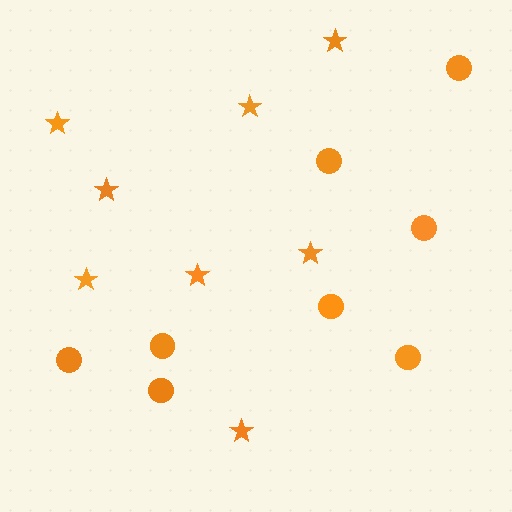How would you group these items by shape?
There are 2 groups: one group of circles (8) and one group of stars (8).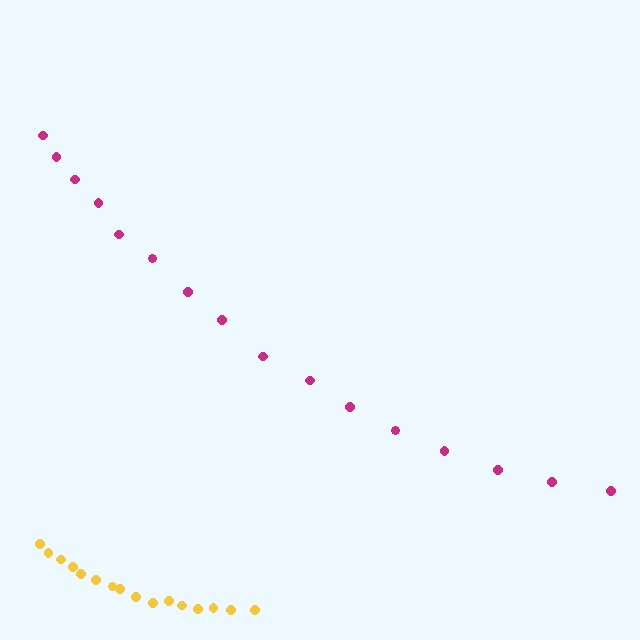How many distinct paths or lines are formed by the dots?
There are 2 distinct paths.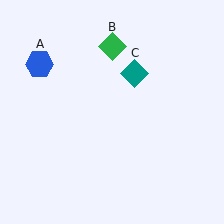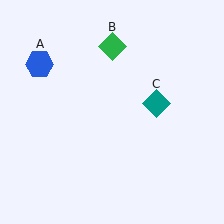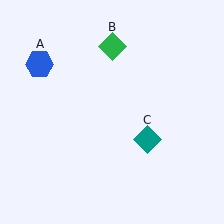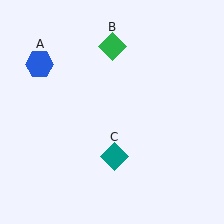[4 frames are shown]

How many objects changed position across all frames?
1 object changed position: teal diamond (object C).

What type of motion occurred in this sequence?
The teal diamond (object C) rotated clockwise around the center of the scene.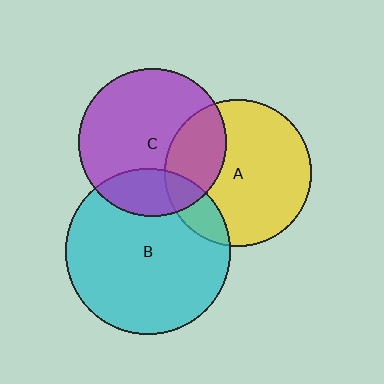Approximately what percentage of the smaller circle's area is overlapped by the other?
Approximately 20%.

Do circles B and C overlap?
Yes.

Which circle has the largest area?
Circle B (cyan).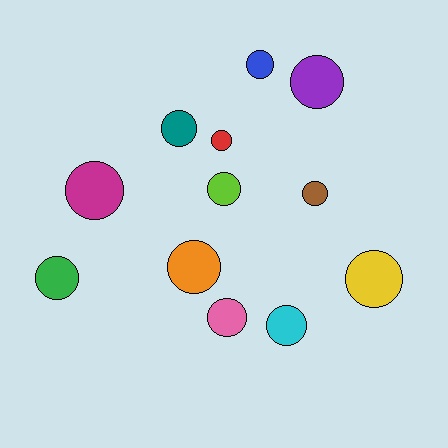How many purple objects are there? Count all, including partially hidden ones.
There is 1 purple object.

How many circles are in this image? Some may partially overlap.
There are 12 circles.